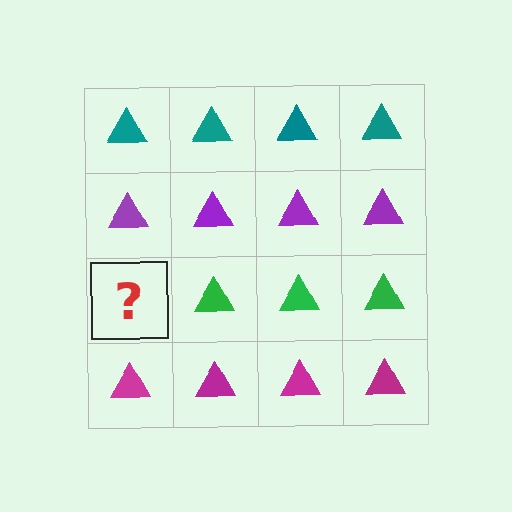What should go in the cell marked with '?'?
The missing cell should contain a green triangle.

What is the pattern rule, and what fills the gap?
The rule is that each row has a consistent color. The gap should be filled with a green triangle.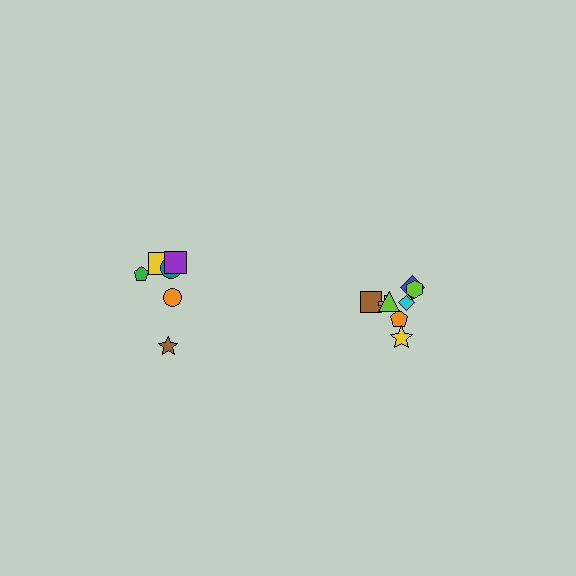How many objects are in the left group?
There are 6 objects.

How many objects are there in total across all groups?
There are 14 objects.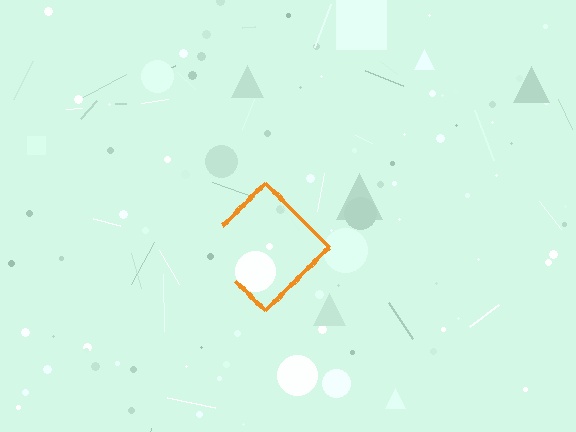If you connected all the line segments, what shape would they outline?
They would outline a diamond.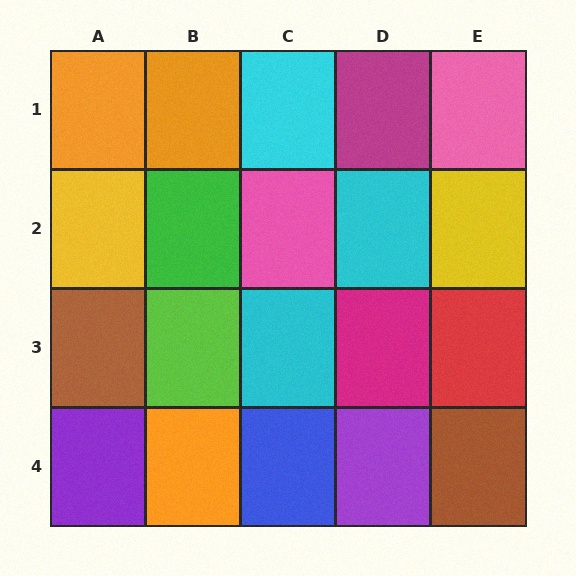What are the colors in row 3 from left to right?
Brown, lime, cyan, magenta, red.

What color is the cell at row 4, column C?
Blue.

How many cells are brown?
2 cells are brown.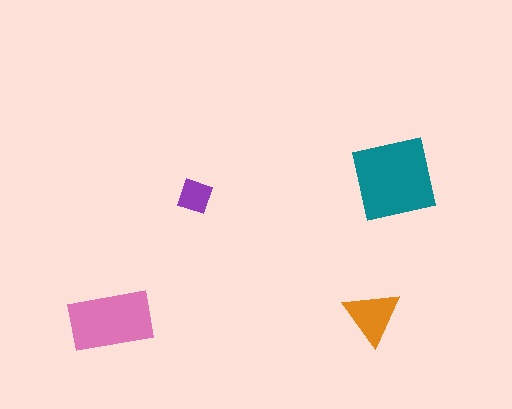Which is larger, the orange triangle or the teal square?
The teal square.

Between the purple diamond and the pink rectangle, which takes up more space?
The pink rectangle.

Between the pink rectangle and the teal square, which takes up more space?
The teal square.